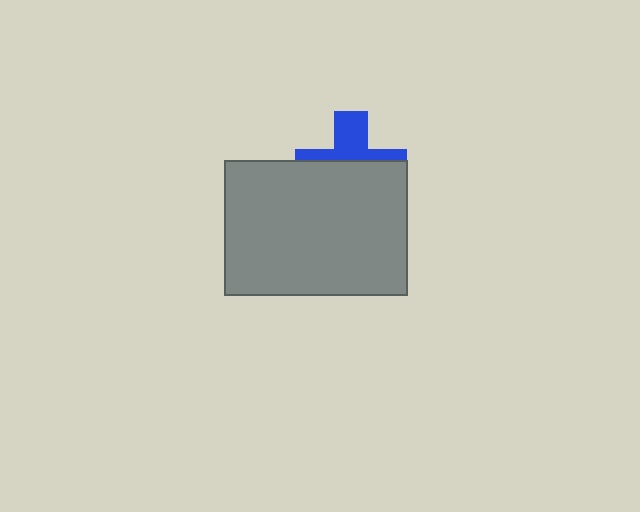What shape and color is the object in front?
The object in front is a gray rectangle.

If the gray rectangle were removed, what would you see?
You would see the complete blue cross.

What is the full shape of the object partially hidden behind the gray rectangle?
The partially hidden object is a blue cross.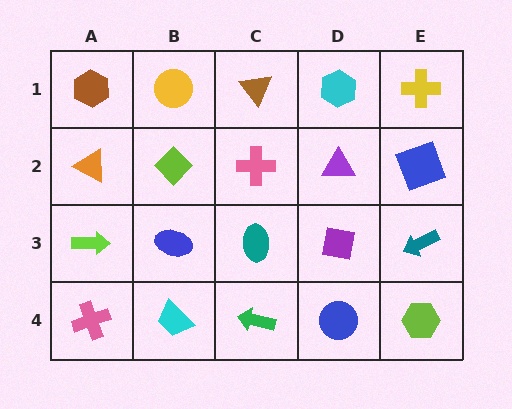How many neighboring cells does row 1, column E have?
2.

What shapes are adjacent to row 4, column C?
A teal ellipse (row 3, column C), a cyan trapezoid (row 4, column B), a blue circle (row 4, column D).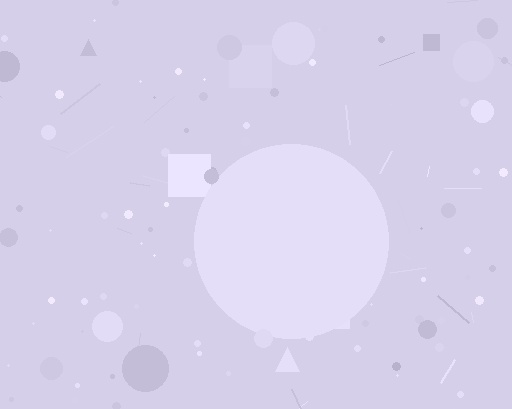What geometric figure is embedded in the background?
A circle is embedded in the background.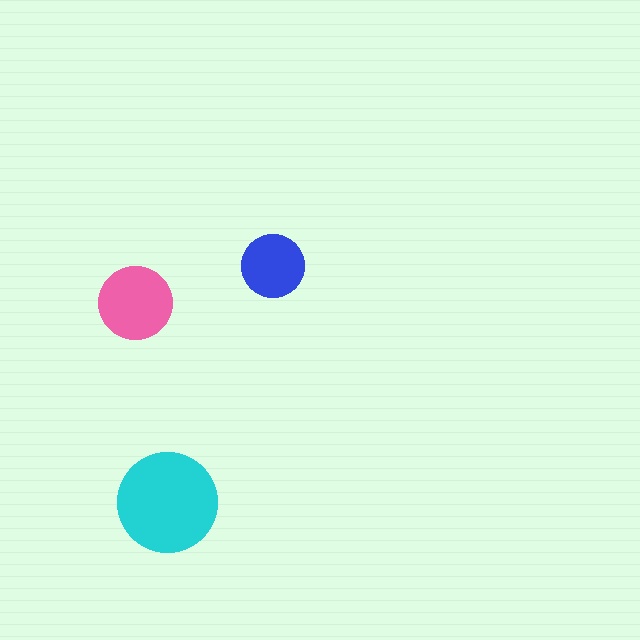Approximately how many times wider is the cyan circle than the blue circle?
About 1.5 times wider.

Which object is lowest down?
The cyan circle is bottommost.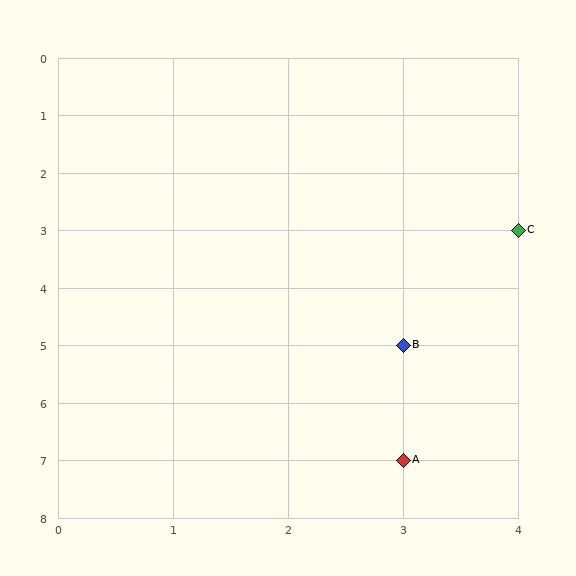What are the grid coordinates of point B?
Point B is at grid coordinates (3, 5).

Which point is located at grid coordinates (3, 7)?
Point A is at (3, 7).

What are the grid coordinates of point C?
Point C is at grid coordinates (4, 3).